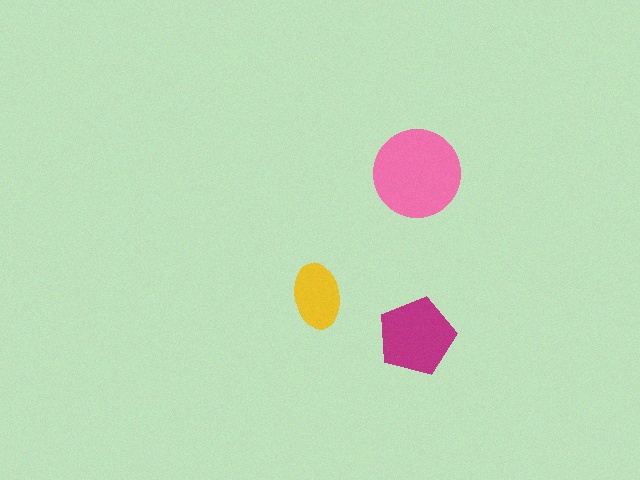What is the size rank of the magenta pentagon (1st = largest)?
2nd.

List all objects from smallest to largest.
The yellow ellipse, the magenta pentagon, the pink circle.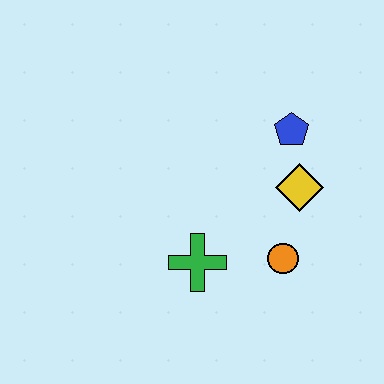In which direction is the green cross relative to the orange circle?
The green cross is to the left of the orange circle.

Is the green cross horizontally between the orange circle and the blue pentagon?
No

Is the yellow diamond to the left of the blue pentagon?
No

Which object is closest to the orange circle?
The yellow diamond is closest to the orange circle.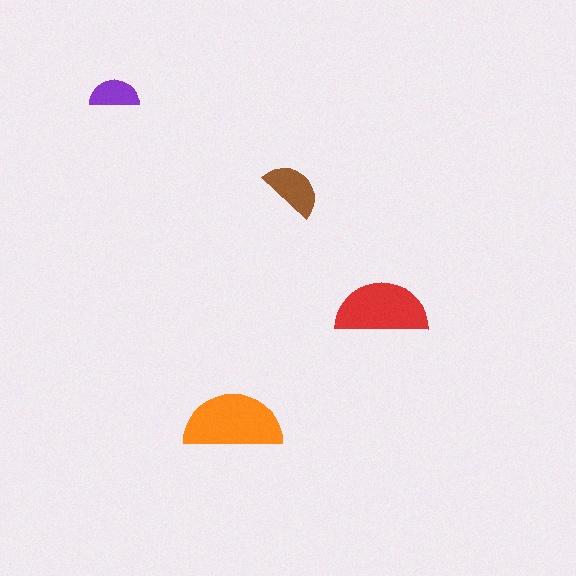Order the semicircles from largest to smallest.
the orange one, the red one, the brown one, the purple one.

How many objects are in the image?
There are 4 objects in the image.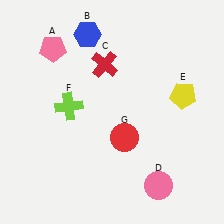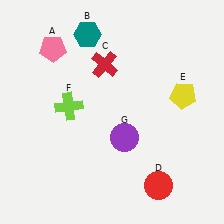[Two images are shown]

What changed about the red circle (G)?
In Image 1, G is red. In Image 2, it changed to purple.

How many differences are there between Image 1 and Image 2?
There are 3 differences between the two images.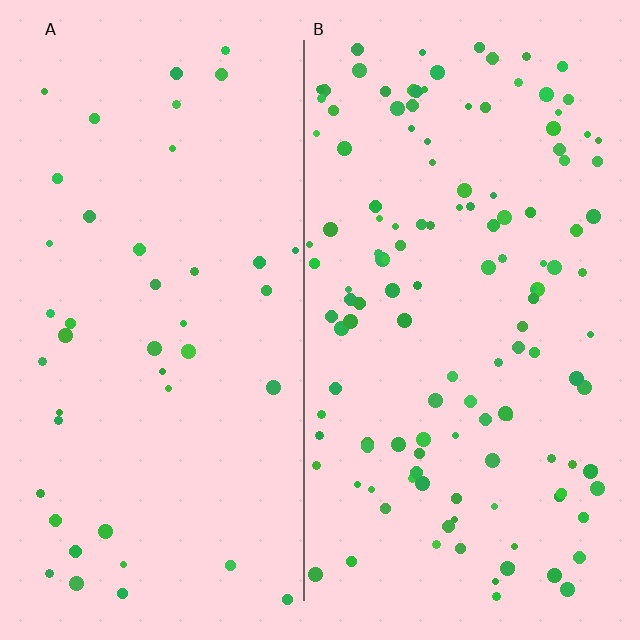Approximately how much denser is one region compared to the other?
Approximately 3.0× — region B over region A.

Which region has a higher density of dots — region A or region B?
B (the right).